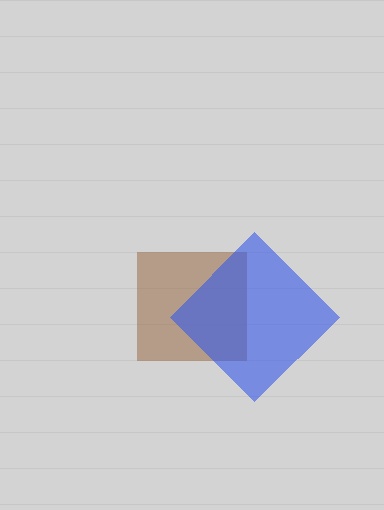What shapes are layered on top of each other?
The layered shapes are: a brown square, a blue diamond.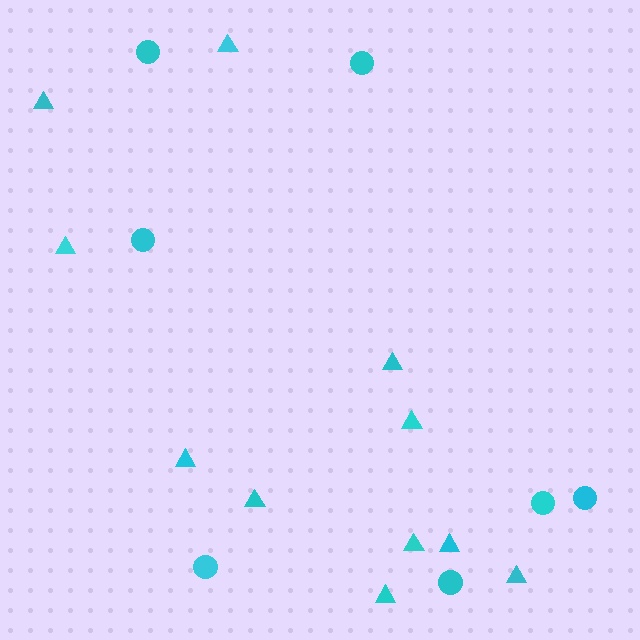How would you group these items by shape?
There are 2 groups: one group of triangles (11) and one group of circles (7).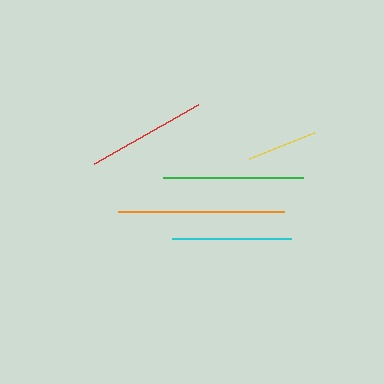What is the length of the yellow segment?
The yellow segment is approximately 70 pixels long.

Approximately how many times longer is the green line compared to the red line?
The green line is approximately 1.2 times the length of the red line.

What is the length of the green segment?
The green segment is approximately 140 pixels long.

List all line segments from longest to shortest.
From longest to shortest: orange, green, red, cyan, yellow.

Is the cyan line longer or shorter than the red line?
The red line is longer than the cyan line.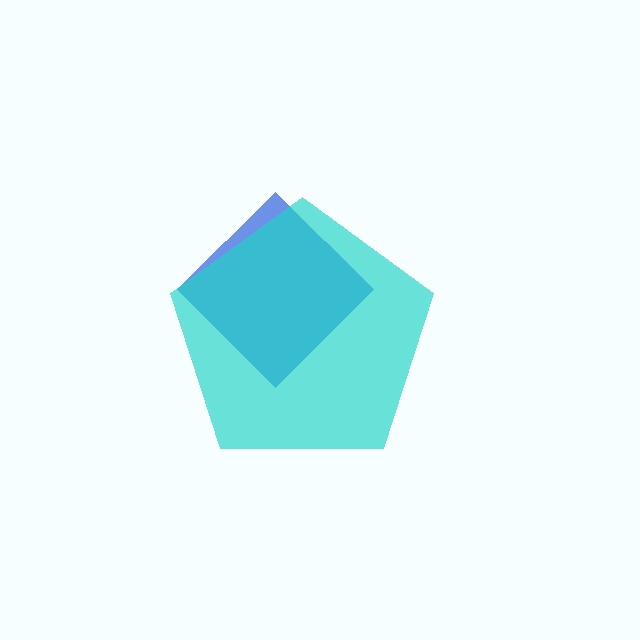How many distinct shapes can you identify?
There are 2 distinct shapes: a blue diamond, a cyan pentagon.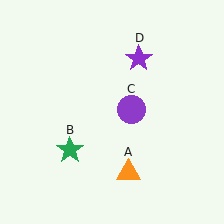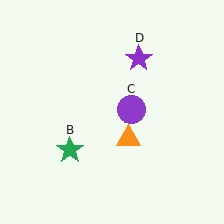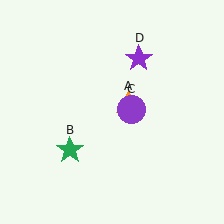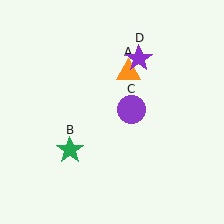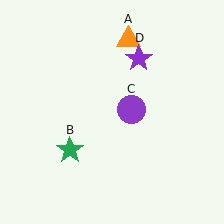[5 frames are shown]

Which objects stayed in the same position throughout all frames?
Green star (object B) and purple circle (object C) and purple star (object D) remained stationary.